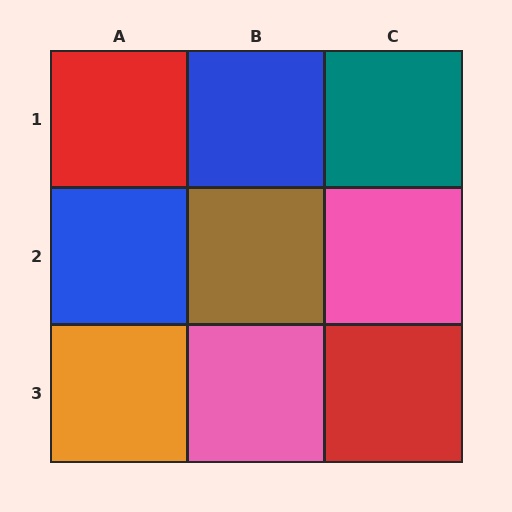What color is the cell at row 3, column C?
Red.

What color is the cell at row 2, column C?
Pink.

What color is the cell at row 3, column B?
Pink.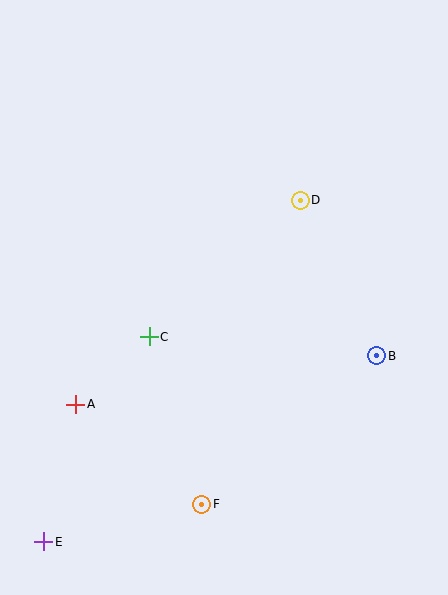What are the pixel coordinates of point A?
Point A is at (76, 404).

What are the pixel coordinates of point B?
Point B is at (377, 356).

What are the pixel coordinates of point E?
Point E is at (44, 542).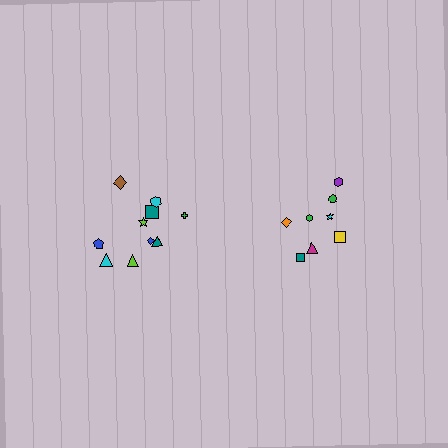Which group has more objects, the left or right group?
The left group.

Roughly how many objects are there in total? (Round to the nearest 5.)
Roughly 20 objects in total.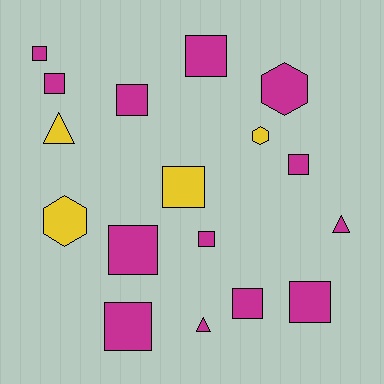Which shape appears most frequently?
Square, with 11 objects.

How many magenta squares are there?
There are 10 magenta squares.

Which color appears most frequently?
Magenta, with 13 objects.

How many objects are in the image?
There are 17 objects.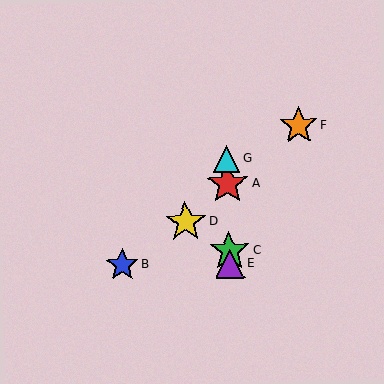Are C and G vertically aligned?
Yes, both are at x≈229.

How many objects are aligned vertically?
4 objects (A, C, E, G) are aligned vertically.